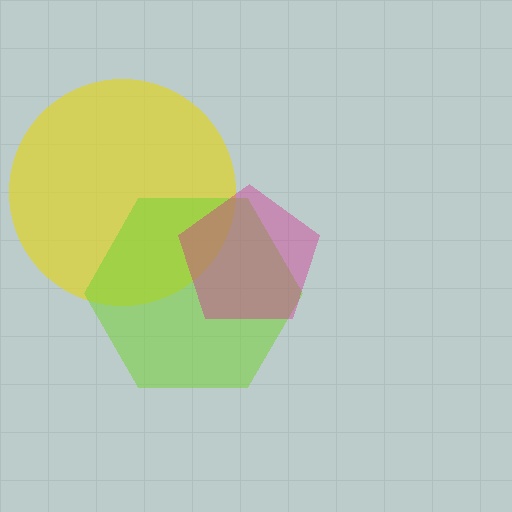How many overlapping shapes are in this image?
There are 3 overlapping shapes in the image.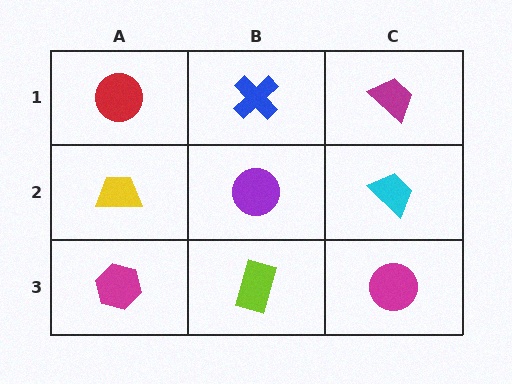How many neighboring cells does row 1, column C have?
2.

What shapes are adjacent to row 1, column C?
A cyan trapezoid (row 2, column C), a blue cross (row 1, column B).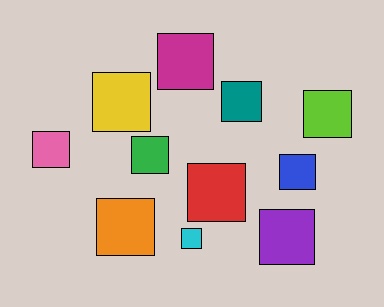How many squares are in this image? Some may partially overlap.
There are 11 squares.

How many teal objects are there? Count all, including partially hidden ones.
There is 1 teal object.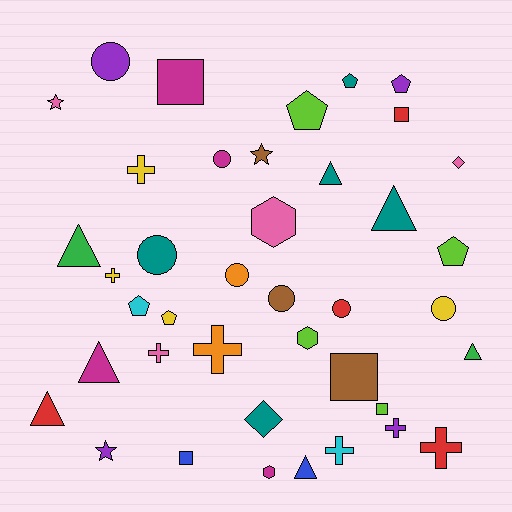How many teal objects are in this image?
There are 5 teal objects.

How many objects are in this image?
There are 40 objects.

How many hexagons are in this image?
There are 3 hexagons.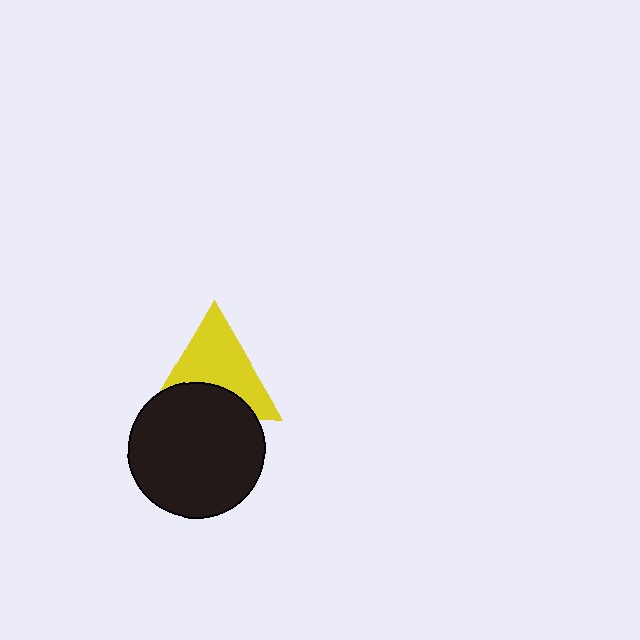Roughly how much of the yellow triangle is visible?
About half of it is visible (roughly 62%).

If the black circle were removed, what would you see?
You would see the complete yellow triangle.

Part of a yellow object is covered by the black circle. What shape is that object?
It is a triangle.